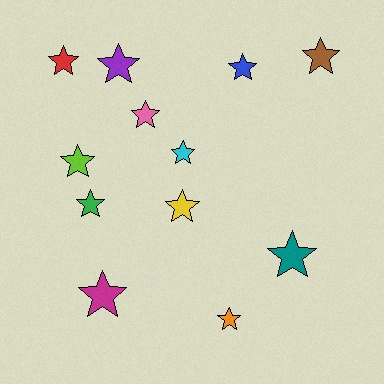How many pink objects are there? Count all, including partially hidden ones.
There is 1 pink object.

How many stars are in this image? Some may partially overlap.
There are 12 stars.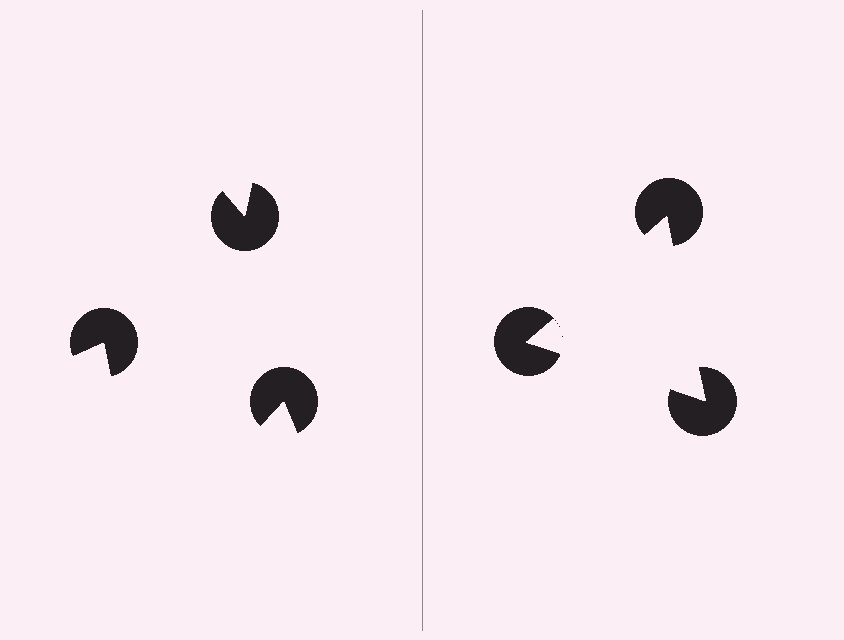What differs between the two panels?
The pac-man discs are positioned identically on both sides; only the wedge orientations differ. On the right they align to a triangle; on the left they are misaligned.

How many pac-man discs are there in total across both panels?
6 — 3 on each side.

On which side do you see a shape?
An illusory triangle appears on the right side. On the left side the wedge cuts are rotated, so no coherent shape forms.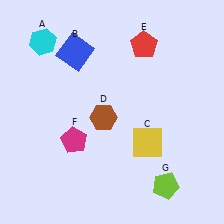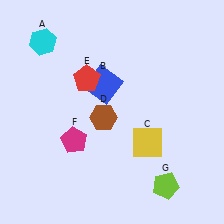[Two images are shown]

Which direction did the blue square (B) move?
The blue square (B) moved down.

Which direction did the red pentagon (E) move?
The red pentagon (E) moved left.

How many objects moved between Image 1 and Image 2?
2 objects moved between the two images.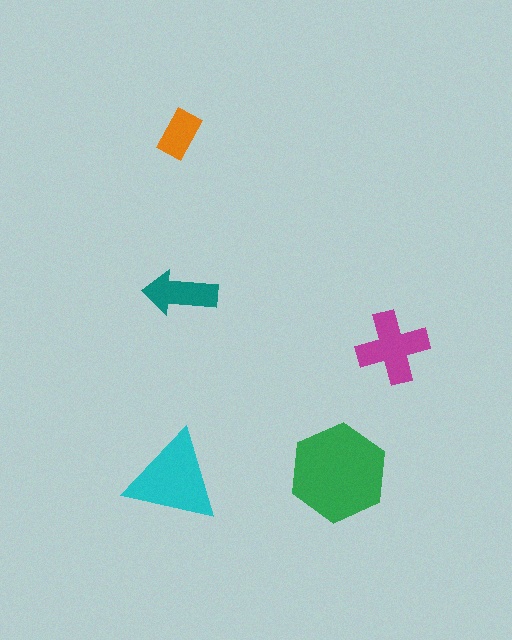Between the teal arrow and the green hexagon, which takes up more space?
The green hexagon.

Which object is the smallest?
The orange rectangle.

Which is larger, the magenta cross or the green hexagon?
The green hexagon.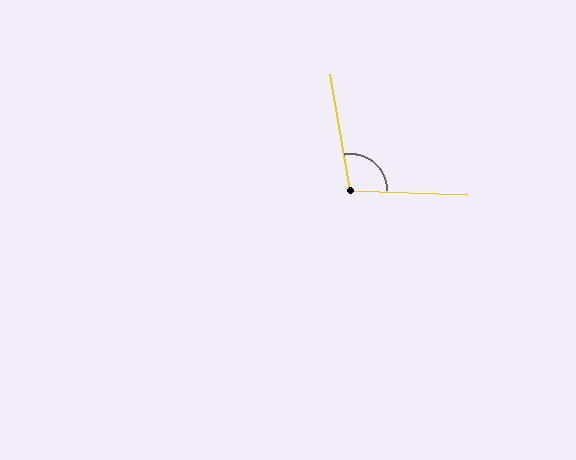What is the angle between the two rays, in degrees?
Approximately 102 degrees.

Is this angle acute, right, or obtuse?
It is obtuse.